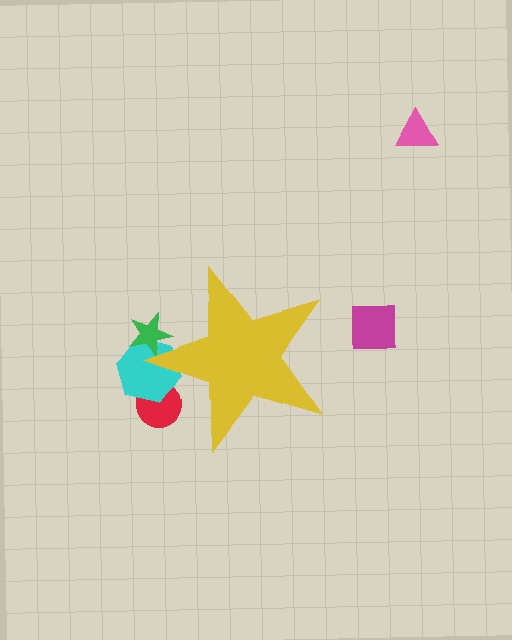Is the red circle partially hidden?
Yes, the red circle is partially hidden behind the yellow star.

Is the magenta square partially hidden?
No, the magenta square is fully visible.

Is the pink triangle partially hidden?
No, the pink triangle is fully visible.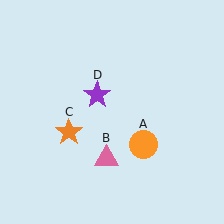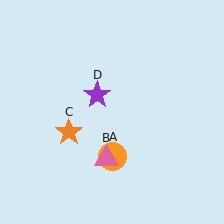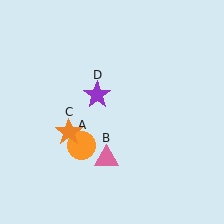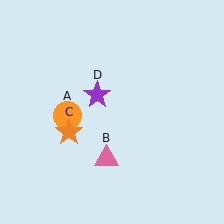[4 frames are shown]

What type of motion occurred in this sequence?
The orange circle (object A) rotated clockwise around the center of the scene.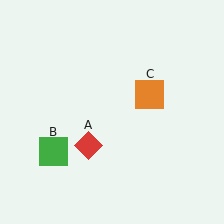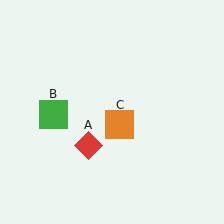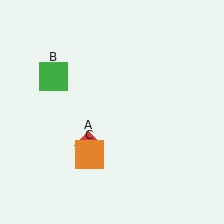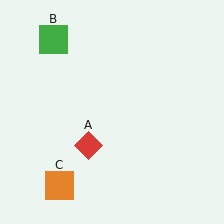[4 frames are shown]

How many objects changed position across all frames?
2 objects changed position: green square (object B), orange square (object C).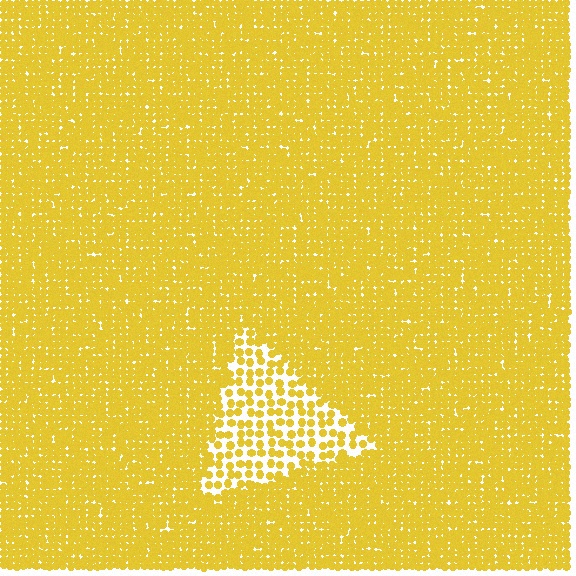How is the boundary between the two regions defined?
The boundary is defined by a change in element density (approximately 2.3x ratio). All elements are the same color, size, and shape.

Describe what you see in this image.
The image contains small yellow elements arranged at two different densities. A triangle-shaped region is visible where the elements are less densely packed than the surrounding area.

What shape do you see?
I see a triangle.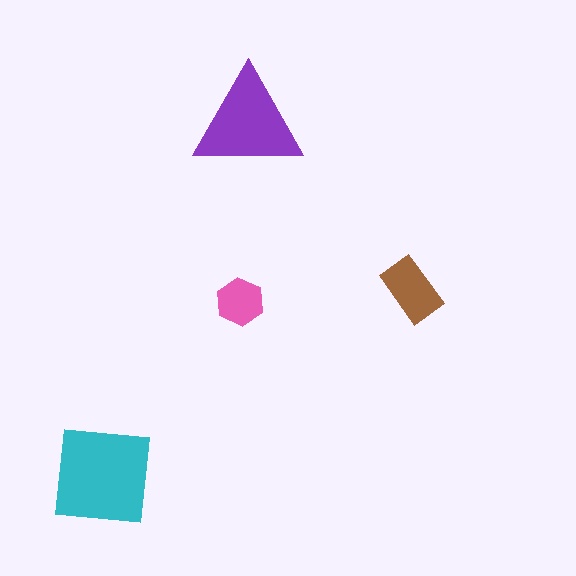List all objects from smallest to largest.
The pink hexagon, the brown rectangle, the purple triangle, the cyan square.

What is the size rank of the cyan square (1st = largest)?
1st.